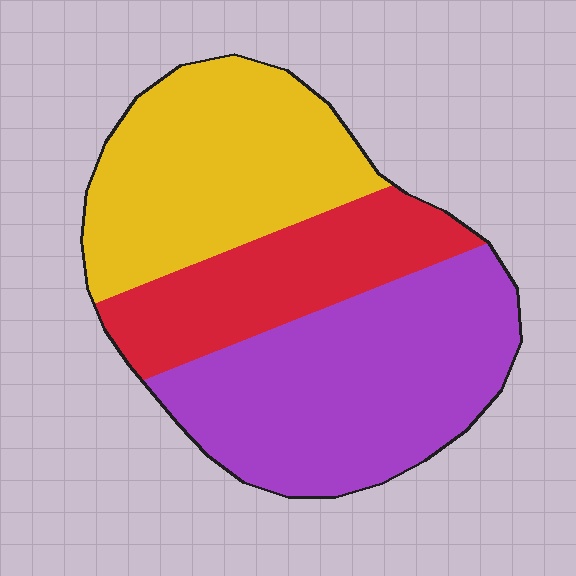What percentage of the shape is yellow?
Yellow covers 34% of the shape.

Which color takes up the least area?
Red, at roughly 25%.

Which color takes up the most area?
Purple, at roughly 40%.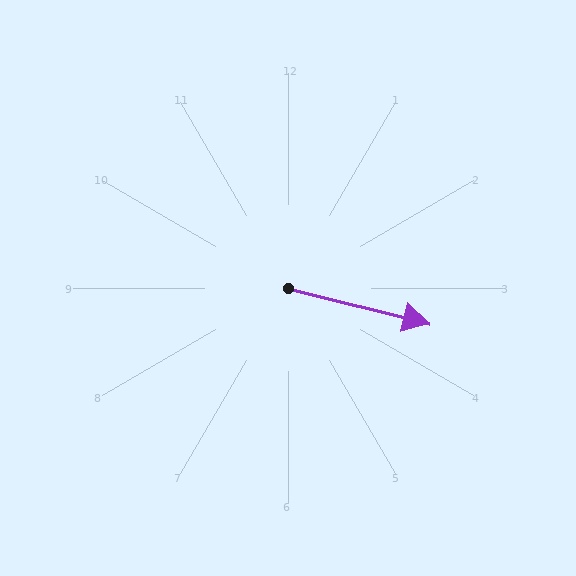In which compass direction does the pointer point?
East.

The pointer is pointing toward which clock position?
Roughly 3 o'clock.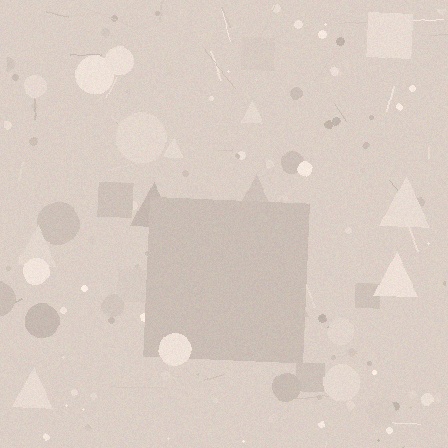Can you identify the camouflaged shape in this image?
The camouflaged shape is a square.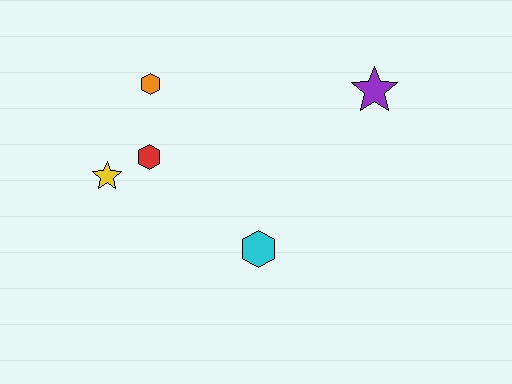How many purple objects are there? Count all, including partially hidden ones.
There is 1 purple object.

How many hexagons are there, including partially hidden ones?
There are 3 hexagons.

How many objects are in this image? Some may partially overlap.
There are 5 objects.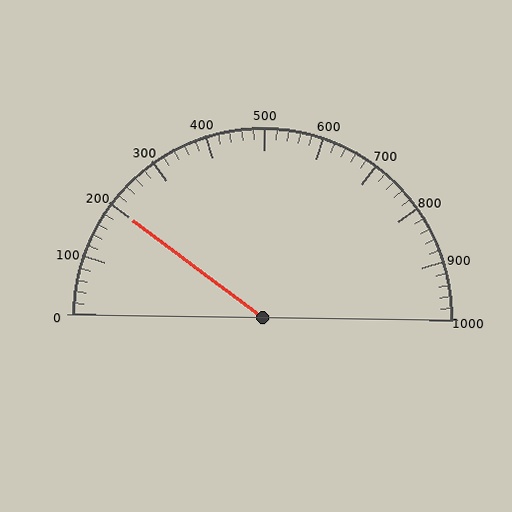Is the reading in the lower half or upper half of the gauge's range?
The reading is in the lower half of the range (0 to 1000).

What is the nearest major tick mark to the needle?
The nearest major tick mark is 200.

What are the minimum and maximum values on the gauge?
The gauge ranges from 0 to 1000.